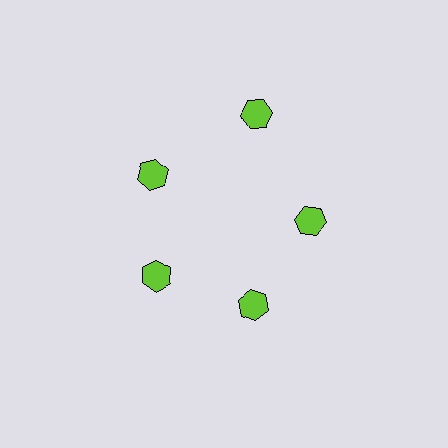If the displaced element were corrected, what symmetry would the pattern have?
It would have 5-fold rotational symmetry — the pattern would map onto itself every 72 degrees.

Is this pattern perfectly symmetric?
No. The 5 lime hexagons are arranged in a ring, but one element near the 1 o'clock position is pushed outward from the center, breaking the 5-fold rotational symmetry.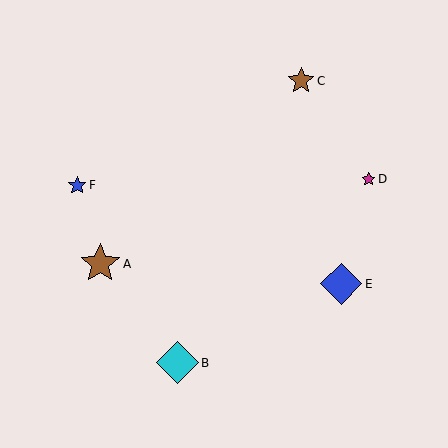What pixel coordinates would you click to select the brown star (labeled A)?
Click at (100, 264) to select the brown star A.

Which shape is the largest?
The cyan diamond (labeled B) is the largest.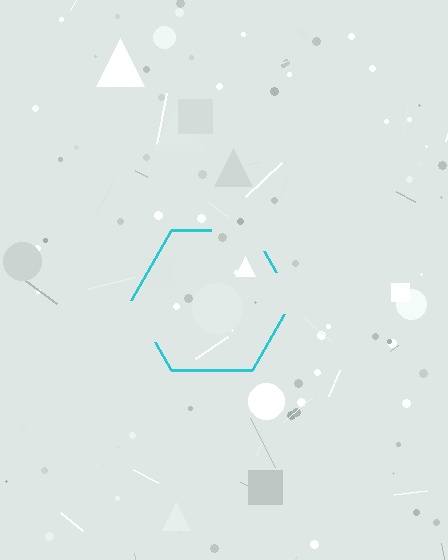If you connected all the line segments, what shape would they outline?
They would outline a hexagon.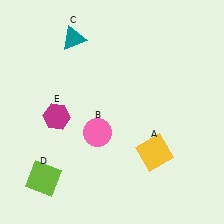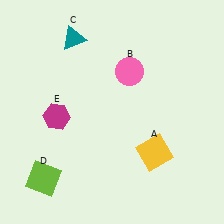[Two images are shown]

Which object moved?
The pink circle (B) moved up.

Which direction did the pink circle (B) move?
The pink circle (B) moved up.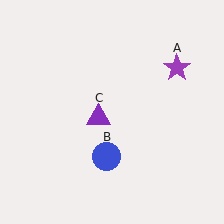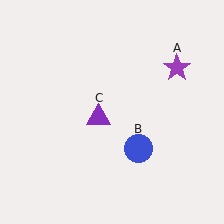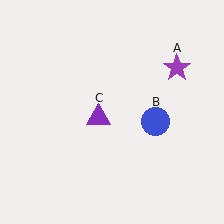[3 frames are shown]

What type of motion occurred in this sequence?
The blue circle (object B) rotated counterclockwise around the center of the scene.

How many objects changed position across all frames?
1 object changed position: blue circle (object B).